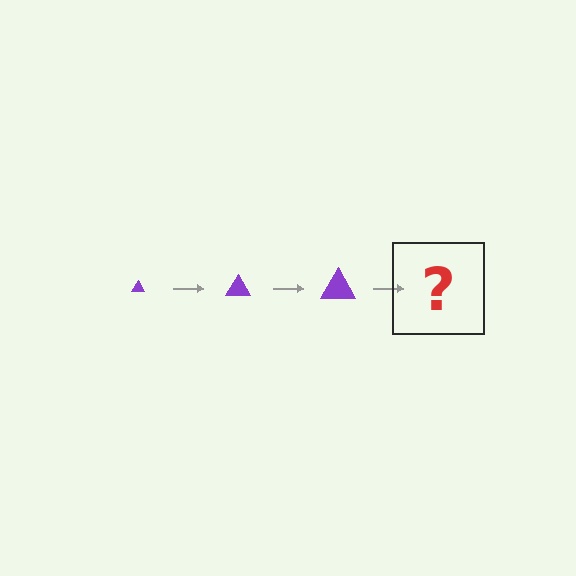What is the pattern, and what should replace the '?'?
The pattern is that the triangle gets progressively larger each step. The '?' should be a purple triangle, larger than the previous one.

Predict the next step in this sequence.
The next step is a purple triangle, larger than the previous one.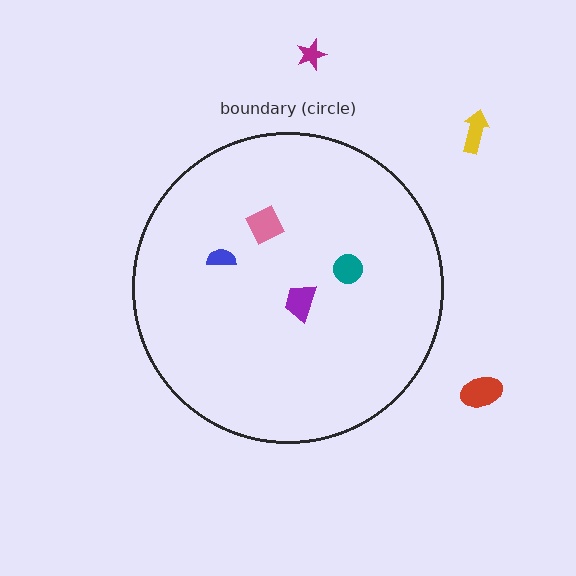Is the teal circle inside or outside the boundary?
Inside.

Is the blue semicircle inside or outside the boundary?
Inside.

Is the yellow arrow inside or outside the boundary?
Outside.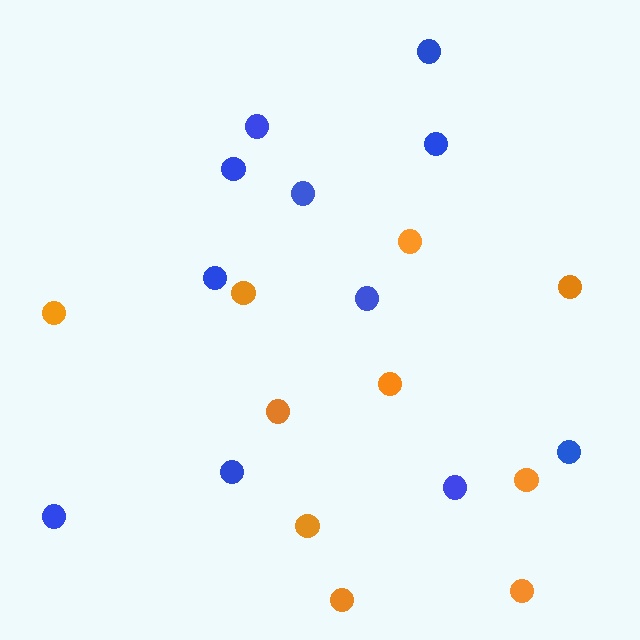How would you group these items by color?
There are 2 groups: one group of blue circles (11) and one group of orange circles (10).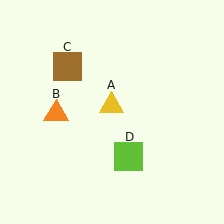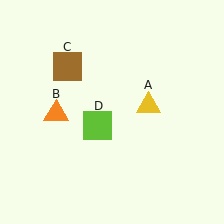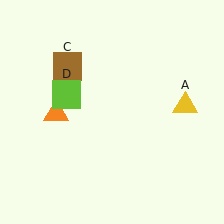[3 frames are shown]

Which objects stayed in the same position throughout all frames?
Orange triangle (object B) and brown square (object C) remained stationary.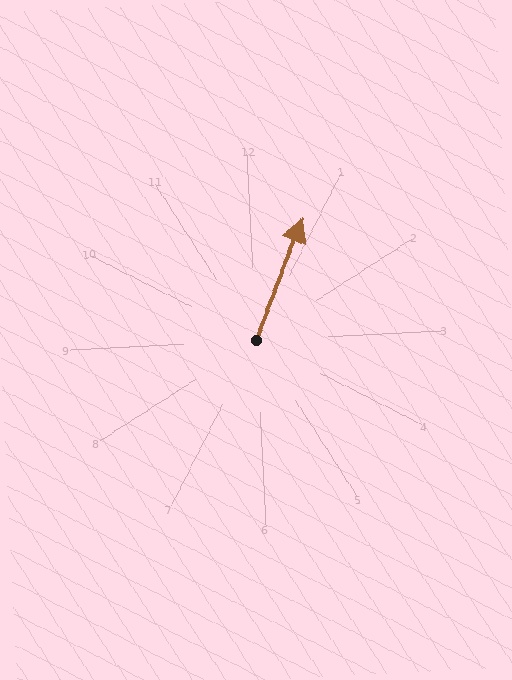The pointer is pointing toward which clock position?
Roughly 1 o'clock.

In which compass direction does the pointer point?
Northeast.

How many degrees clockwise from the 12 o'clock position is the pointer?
Approximately 24 degrees.